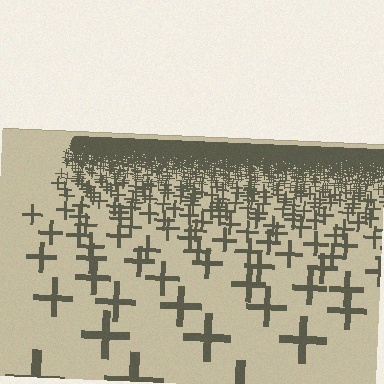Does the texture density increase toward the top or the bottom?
Density increases toward the top.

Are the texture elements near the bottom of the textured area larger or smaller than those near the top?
Larger. Near the bottom, elements are closer to the viewer and appear at a bigger on-screen size.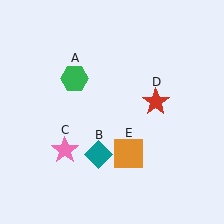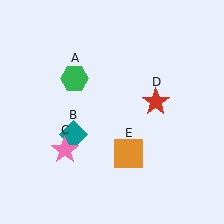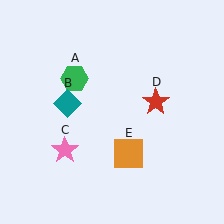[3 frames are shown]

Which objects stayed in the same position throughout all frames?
Green hexagon (object A) and pink star (object C) and red star (object D) and orange square (object E) remained stationary.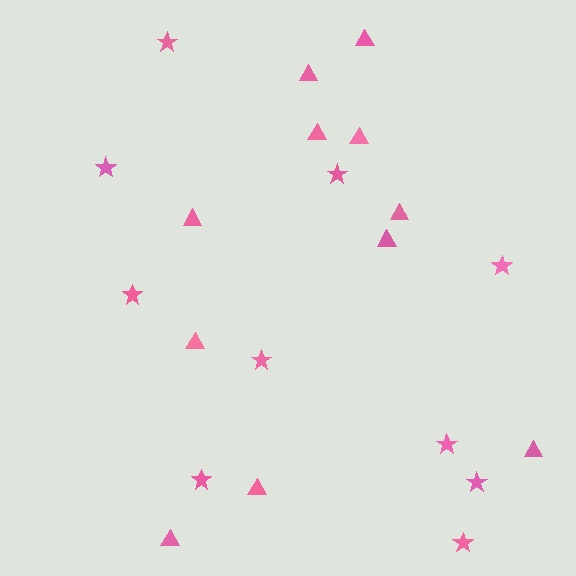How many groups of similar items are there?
There are 2 groups: one group of stars (10) and one group of triangles (11).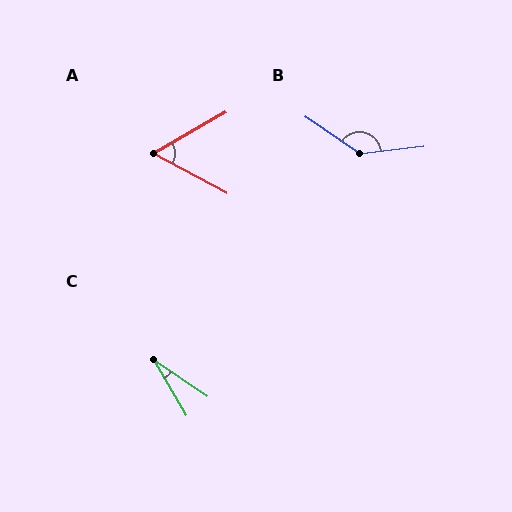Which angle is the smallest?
C, at approximately 26 degrees.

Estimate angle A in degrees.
Approximately 58 degrees.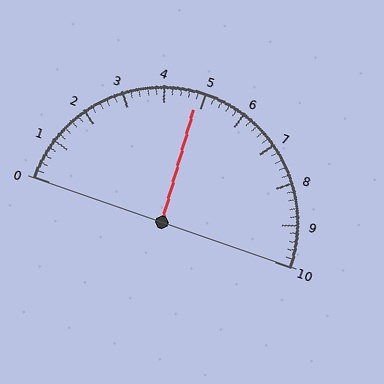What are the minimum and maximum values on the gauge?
The gauge ranges from 0 to 10.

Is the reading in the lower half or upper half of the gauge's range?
The reading is in the lower half of the range (0 to 10).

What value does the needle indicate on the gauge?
The needle indicates approximately 4.8.